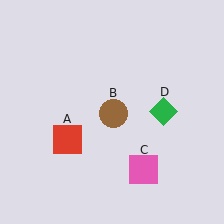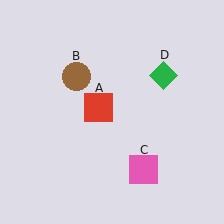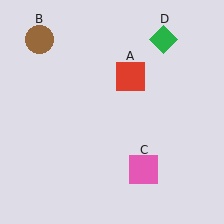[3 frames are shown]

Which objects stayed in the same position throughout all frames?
Pink square (object C) remained stationary.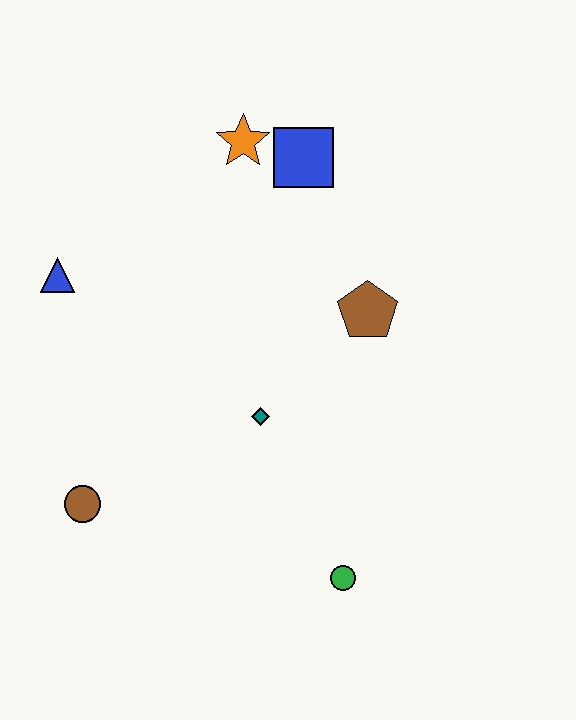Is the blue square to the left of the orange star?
No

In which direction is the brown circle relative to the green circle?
The brown circle is to the left of the green circle.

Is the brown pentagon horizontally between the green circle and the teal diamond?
No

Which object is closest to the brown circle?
The teal diamond is closest to the brown circle.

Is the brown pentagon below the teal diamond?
No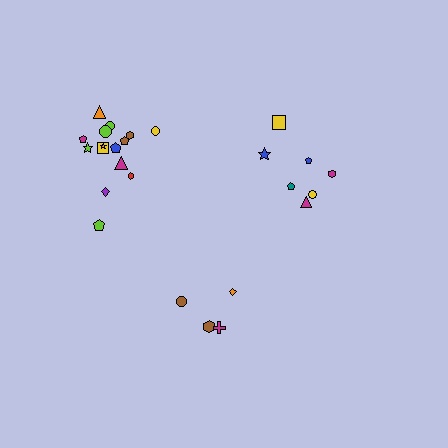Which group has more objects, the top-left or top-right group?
The top-left group.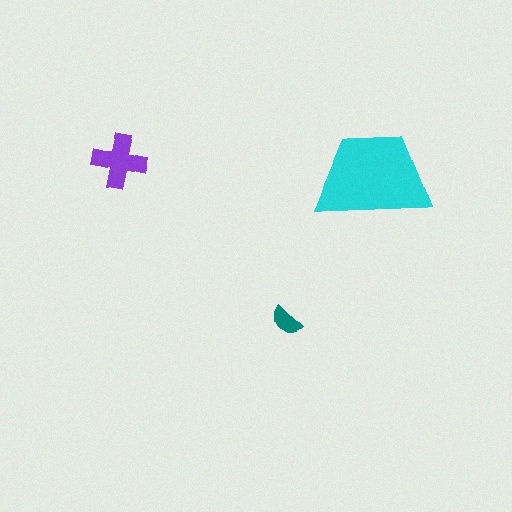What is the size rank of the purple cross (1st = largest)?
2nd.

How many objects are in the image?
There are 3 objects in the image.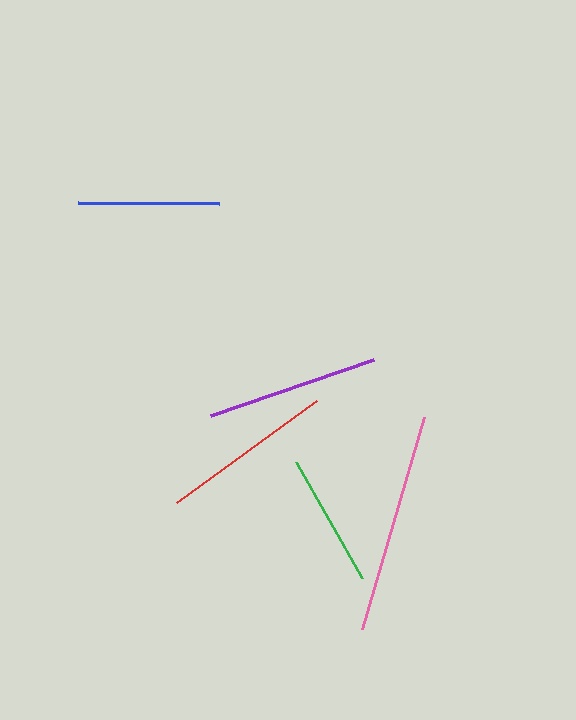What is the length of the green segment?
The green segment is approximately 133 pixels long.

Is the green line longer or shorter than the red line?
The red line is longer than the green line.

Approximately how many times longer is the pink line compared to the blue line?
The pink line is approximately 1.6 times the length of the blue line.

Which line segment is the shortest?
The green line is the shortest at approximately 133 pixels.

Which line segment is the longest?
The pink line is the longest at approximately 221 pixels.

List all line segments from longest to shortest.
From longest to shortest: pink, red, purple, blue, green.